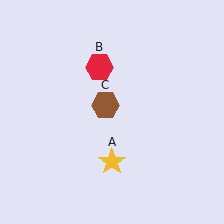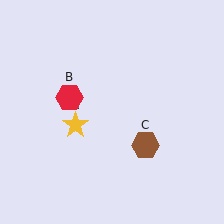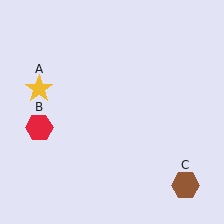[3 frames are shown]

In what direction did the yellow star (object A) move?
The yellow star (object A) moved up and to the left.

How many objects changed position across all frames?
3 objects changed position: yellow star (object A), red hexagon (object B), brown hexagon (object C).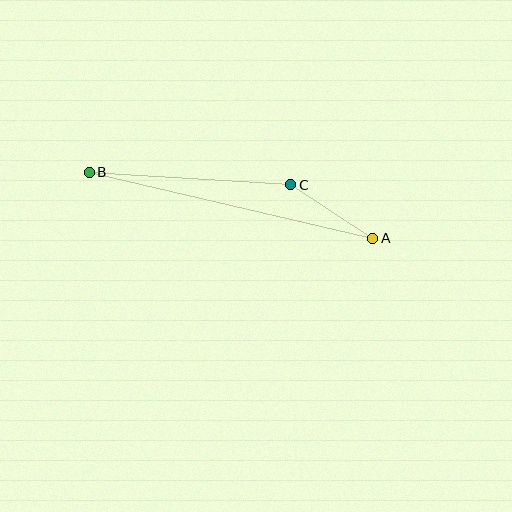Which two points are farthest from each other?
Points A and B are farthest from each other.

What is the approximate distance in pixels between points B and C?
The distance between B and C is approximately 202 pixels.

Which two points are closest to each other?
Points A and C are closest to each other.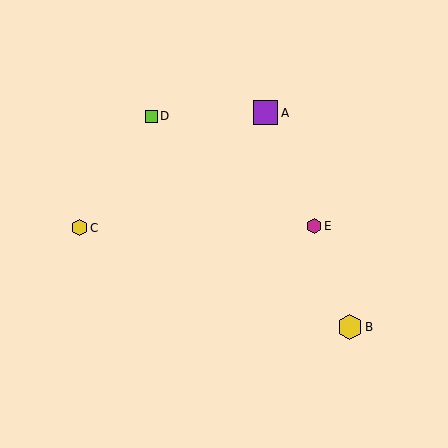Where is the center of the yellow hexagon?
The center of the yellow hexagon is at (79, 228).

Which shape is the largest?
The purple square (labeled A) is the largest.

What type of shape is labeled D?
Shape D is a lime square.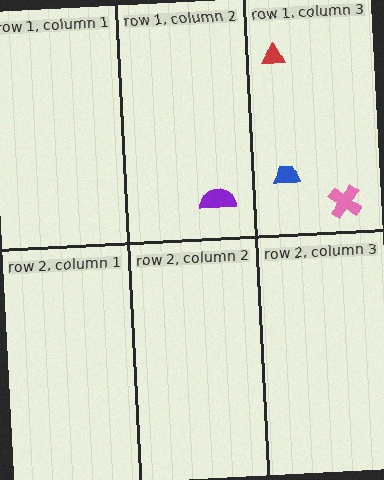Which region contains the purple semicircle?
The row 1, column 2 region.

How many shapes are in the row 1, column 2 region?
1.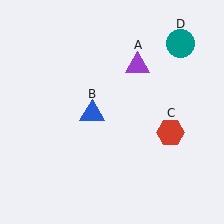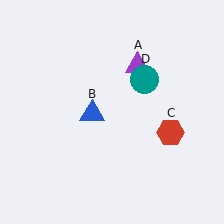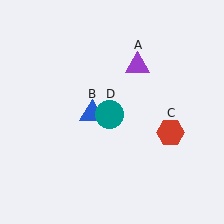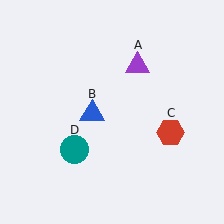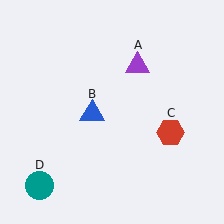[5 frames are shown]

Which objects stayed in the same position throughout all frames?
Purple triangle (object A) and blue triangle (object B) and red hexagon (object C) remained stationary.